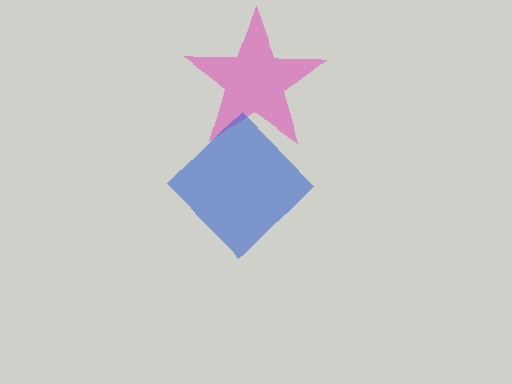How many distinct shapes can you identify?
There are 2 distinct shapes: a pink star, a blue diamond.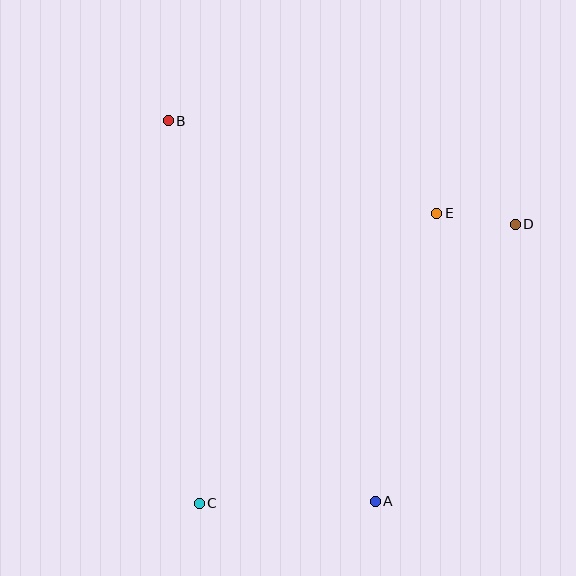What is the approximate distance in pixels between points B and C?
The distance between B and C is approximately 384 pixels.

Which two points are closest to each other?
Points D and E are closest to each other.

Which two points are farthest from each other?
Points A and B are farthest from each other.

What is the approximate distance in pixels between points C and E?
The distance between C and E is approximately 375 pixels.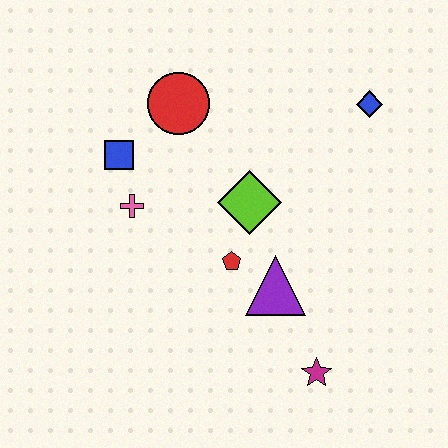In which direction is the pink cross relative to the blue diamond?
The pink cross is to the left of the blue diamond.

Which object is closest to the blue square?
The pink cross is closest to the blue square.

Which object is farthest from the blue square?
The magenta star is farthest from the blue square.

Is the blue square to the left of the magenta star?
Yes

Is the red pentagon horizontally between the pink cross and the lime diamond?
Yes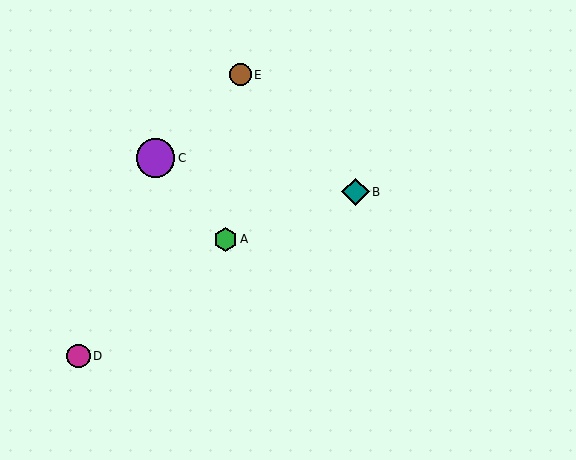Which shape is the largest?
The purple circle (labeled C) is the largest.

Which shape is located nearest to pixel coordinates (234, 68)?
The brown circle (labeled E) at (240, 75) is nearest to that location.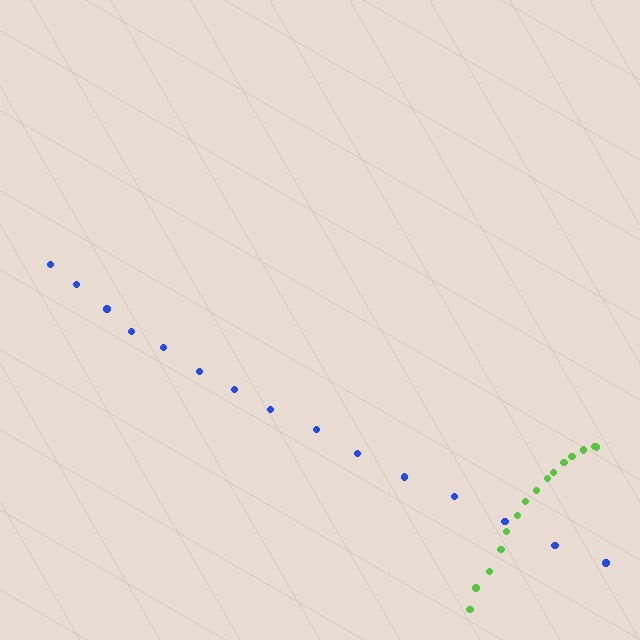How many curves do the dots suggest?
There are 2 distinct paths.